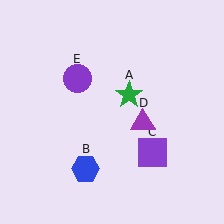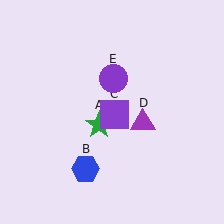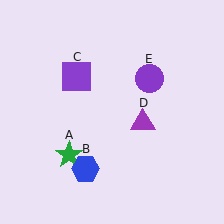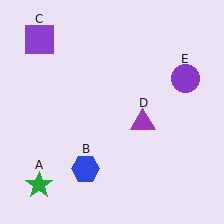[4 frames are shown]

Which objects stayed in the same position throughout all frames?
Blue hexagon (object B) and purple triangle (object D) remained stationary.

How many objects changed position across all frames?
3 objects changed position: green star (object A), purple square (object C), purple circle (object E).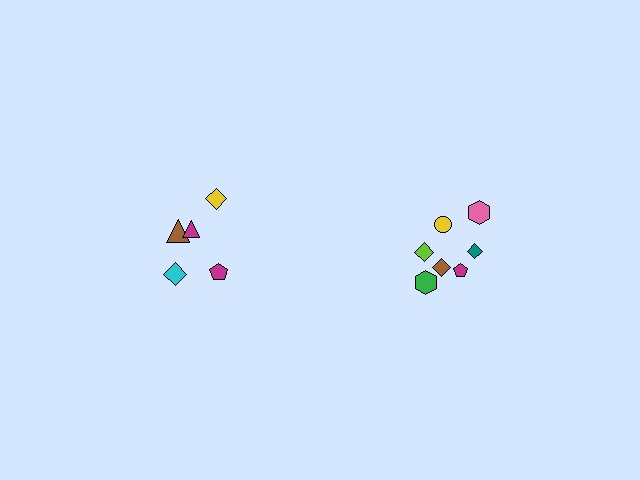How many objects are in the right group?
There are 7 objects.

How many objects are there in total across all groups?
There are 12 objects.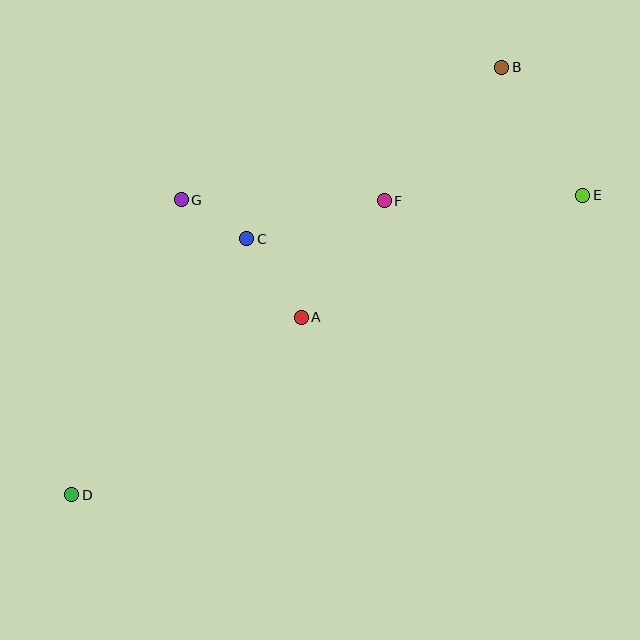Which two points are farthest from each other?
Points B and D are farthest from each other.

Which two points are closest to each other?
Points C and G are closest to each other.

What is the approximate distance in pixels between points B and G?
The distance between B and G is approximately 347 pixels.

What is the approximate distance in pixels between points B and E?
The distance between B and E is approximately 151 pixels.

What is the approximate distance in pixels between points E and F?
The distance between E and F is approximately 199 pixels.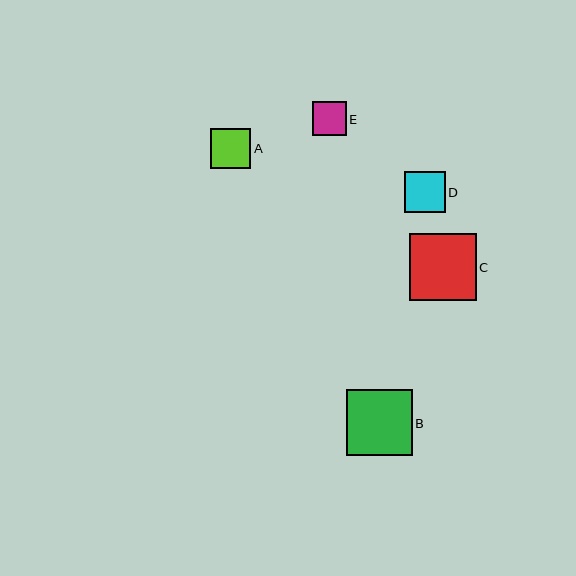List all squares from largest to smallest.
From largest to smallest: C, B, D, A, E.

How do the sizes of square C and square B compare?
Square C and square B are approximately the same size.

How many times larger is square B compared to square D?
Square B is approximately 1.6 times the size of square D.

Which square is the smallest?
Square E is the smallest with a size of approximately 34 pixels.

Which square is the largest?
Square C is the largest with a size of approximately 67 pixels.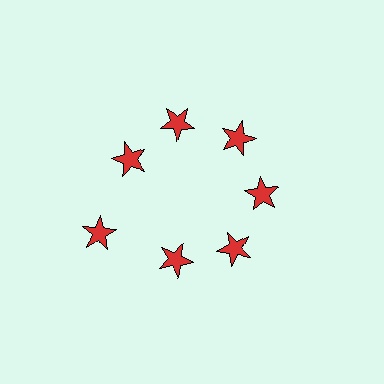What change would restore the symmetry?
The symmetry would be restored by moving it inward, back onto the ring so that all 7 stars sit at equal angles and equal distance from the center.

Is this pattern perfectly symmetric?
No. The 7 red stars are arranged in a ring, but one element near the 8 o'clock position is pushed outward from the center, breaking the 7-fold rotational symmetry.